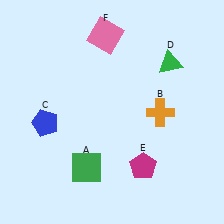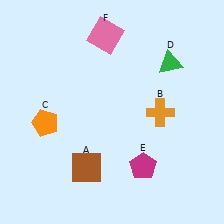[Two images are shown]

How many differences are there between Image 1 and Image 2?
There are 2 differences between the two images.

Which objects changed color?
A changed from green to brown. C changed from blue to orange.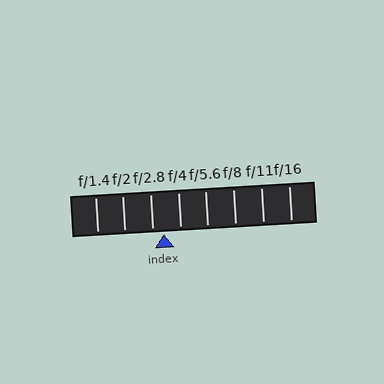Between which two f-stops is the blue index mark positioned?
The index mark is between f/2.8 and f/4.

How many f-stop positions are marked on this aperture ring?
There are 8 f-stop positions marked.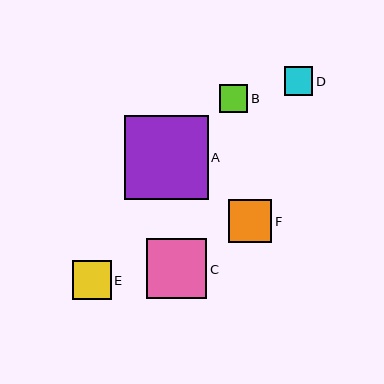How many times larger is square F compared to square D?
Square F is approximately 1.5 times the size of square D.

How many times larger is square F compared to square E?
Square F is approximately 1.1 times the size of square E.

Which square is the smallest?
Square B is the smallest with a size of approximately 28 pixels.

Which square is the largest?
Square A is the largest with a size of approximately 84 pixels.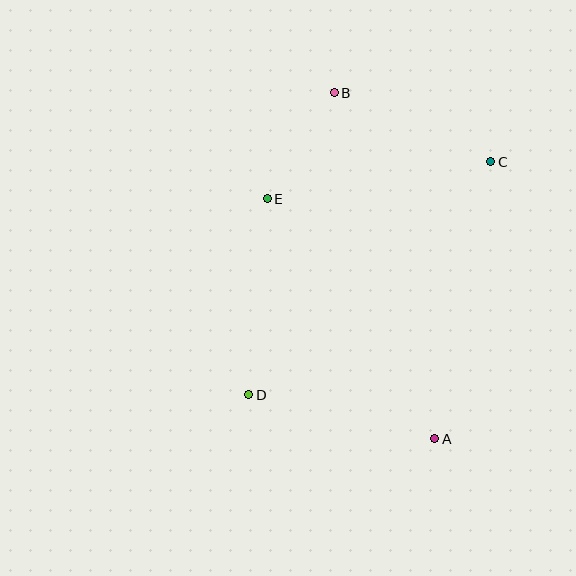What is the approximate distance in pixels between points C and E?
The distance between C and E is approximately 227 pixels.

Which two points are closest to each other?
Points B and E are closest to each other.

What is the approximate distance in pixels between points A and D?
The distance between A and D is approximately 191 pixels.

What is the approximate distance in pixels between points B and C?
The distance between B and C is approximately 171 pixels.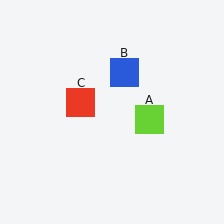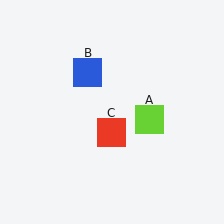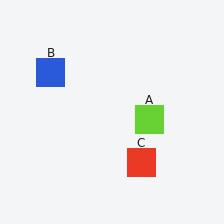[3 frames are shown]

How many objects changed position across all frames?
2 objects changed position: blue square (object B), red square (object C).